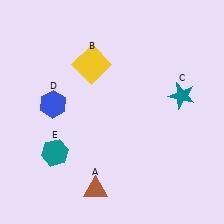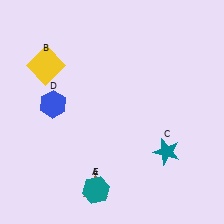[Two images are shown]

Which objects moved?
The objects that moved are: the yellow square (B), the teal star (C), the teal hexagon (E).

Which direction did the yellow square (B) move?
The yellow square (B) moved left.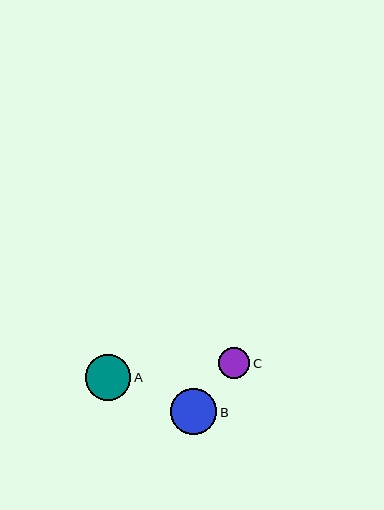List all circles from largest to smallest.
From largest to smallest: B, A, C.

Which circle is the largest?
Circle B is the largest with a size of approximately 46 pixels.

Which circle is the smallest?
Circle C is the smallest with a size of approximately 31 pixels.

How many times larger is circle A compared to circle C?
Circle A is approximately 1.5 times the size of circle C.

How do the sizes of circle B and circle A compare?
Circle B and circle A are approximately the same size.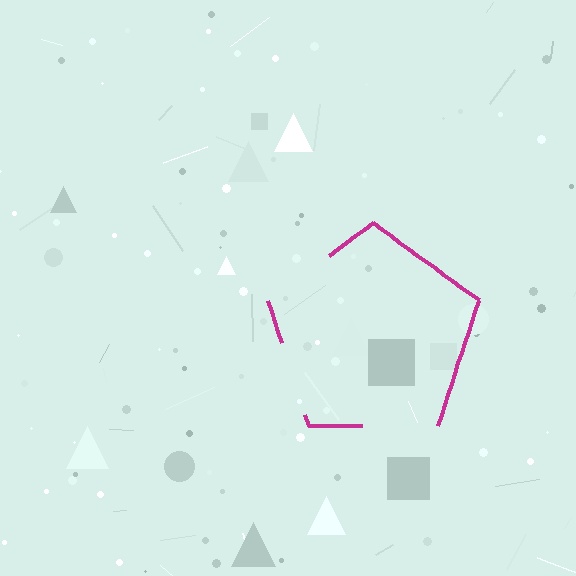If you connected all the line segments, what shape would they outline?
They would outline a pentagon.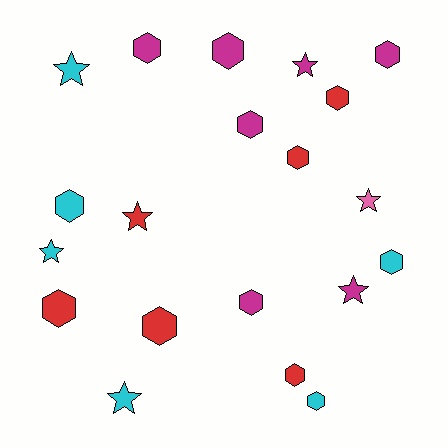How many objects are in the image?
There are 20 objects.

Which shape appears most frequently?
Hexagon, with 13 objects.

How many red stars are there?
There is 1 red star.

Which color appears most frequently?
Magenta, with 7 objects.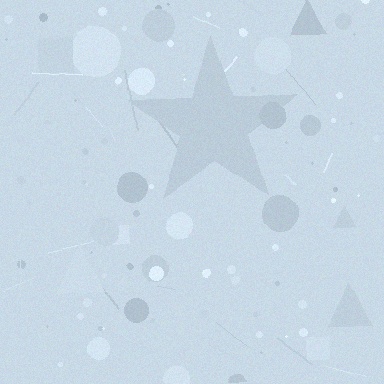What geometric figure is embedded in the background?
A star is embedded in the background.